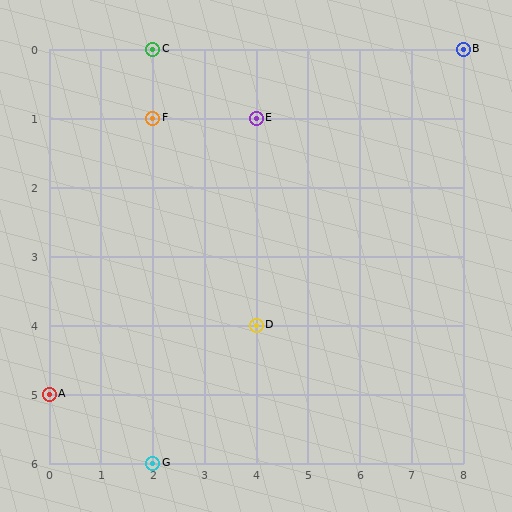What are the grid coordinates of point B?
Point B is at grid coordinates (8, 0).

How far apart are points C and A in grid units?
Points C and A are 2 columns and 5 rows apart (about 5.4 grid units diagonally).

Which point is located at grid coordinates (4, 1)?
Point E is at (4, 1).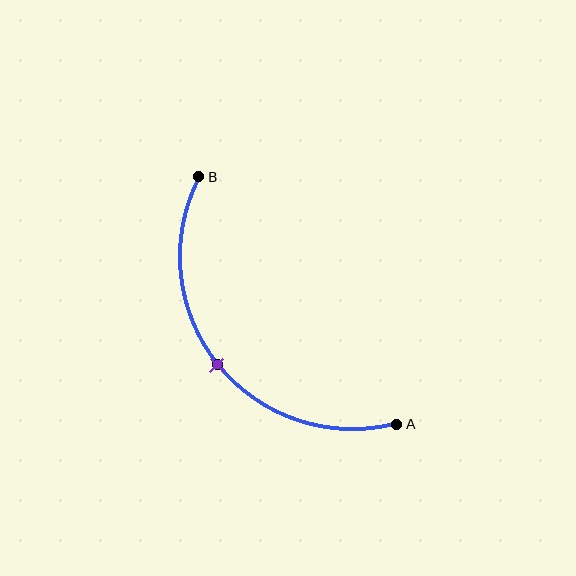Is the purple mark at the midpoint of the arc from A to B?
Yes. The purple mark lies on the arc at equal arc-length from both A and B — it is the arc midpoint.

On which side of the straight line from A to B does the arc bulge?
The arc bulges below and to the left of the straight line connecting A and B.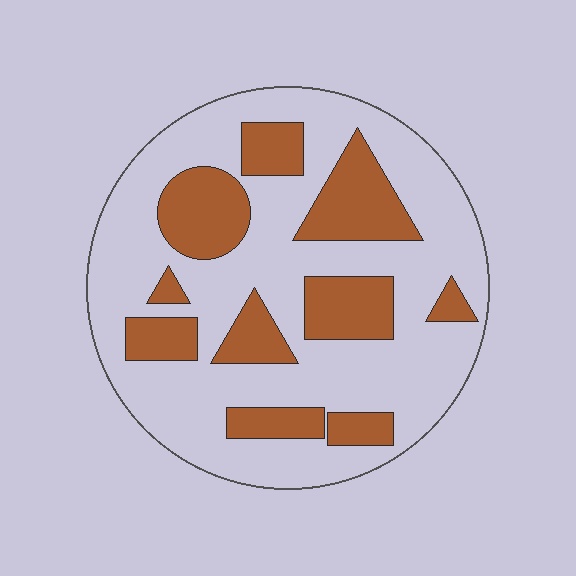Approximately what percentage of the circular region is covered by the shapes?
Approximately 30%.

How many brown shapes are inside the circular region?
10.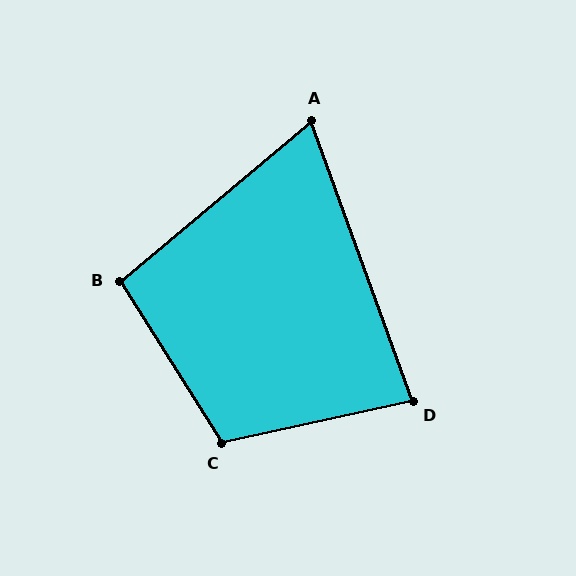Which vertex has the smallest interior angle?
A, at approximately 70 degrees.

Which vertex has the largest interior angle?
C, at approximately 110 degrees.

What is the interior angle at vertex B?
Approximately 98 degrees (obtuse).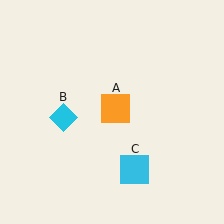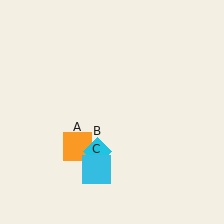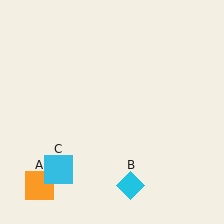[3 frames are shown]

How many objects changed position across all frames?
3 objects changed position: orange square (object A), cyan diamond (object B), cyan square (object C).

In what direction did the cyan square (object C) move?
The cyan square (object C) moved left.